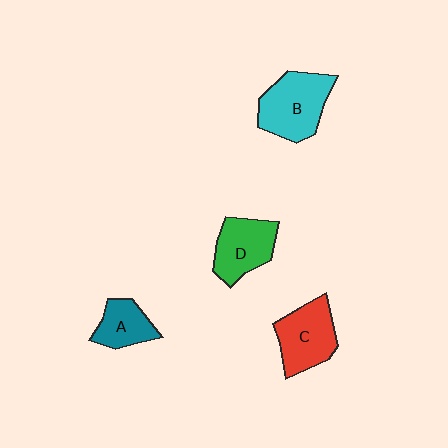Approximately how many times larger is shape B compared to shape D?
Approximately 1.2 times.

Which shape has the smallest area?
Shape A (teal).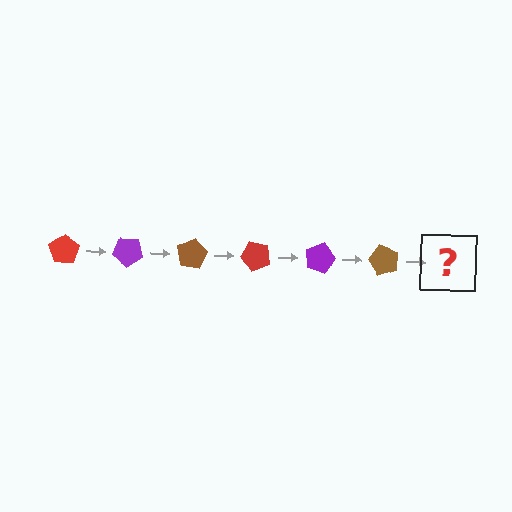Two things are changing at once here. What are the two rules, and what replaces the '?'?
The two rules are that it rotates 40 degrees each step and the color cycles through red, purple, and brown. The '?' should be a red pentagon, rotated 240 degrees from the start.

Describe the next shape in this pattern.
It should be a red pentagon, rotated 240 degrees from the start.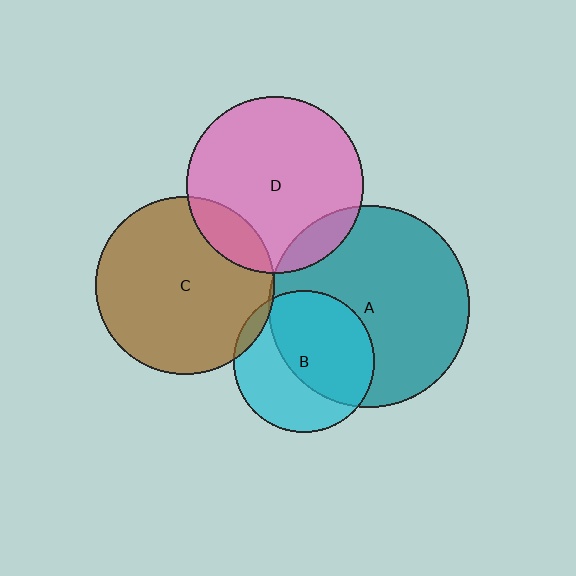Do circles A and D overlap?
Yes.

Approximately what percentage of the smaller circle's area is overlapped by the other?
Approximately 10%.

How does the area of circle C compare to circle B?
Approximately 1.6 times.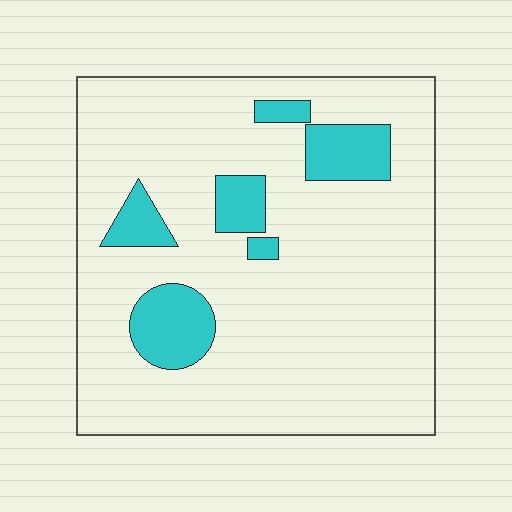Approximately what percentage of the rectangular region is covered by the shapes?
Approximately 15%.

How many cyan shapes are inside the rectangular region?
6.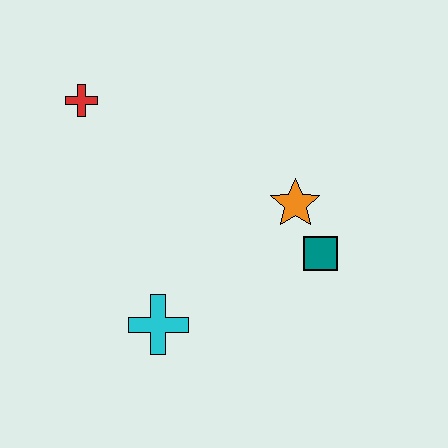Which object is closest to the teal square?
The orange star is closest to the teal square.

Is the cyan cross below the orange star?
Yes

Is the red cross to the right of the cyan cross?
No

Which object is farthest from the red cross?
The teal square is farthest from the red cross.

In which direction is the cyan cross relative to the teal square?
The cyan cross is to the left of the teal square.